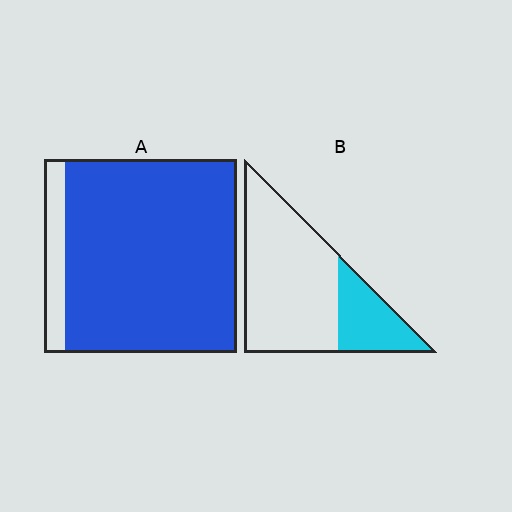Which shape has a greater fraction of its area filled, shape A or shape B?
Shape A.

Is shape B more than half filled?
No.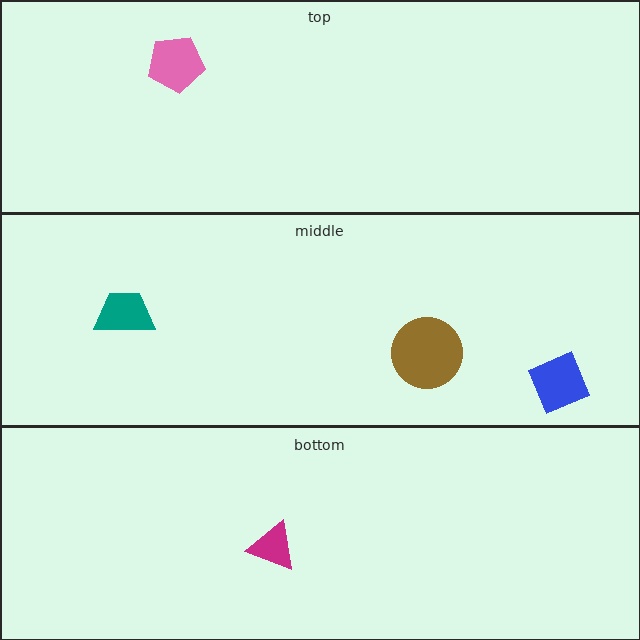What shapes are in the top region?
The pink pentagon.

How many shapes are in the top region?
1.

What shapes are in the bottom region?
The magenta triangle.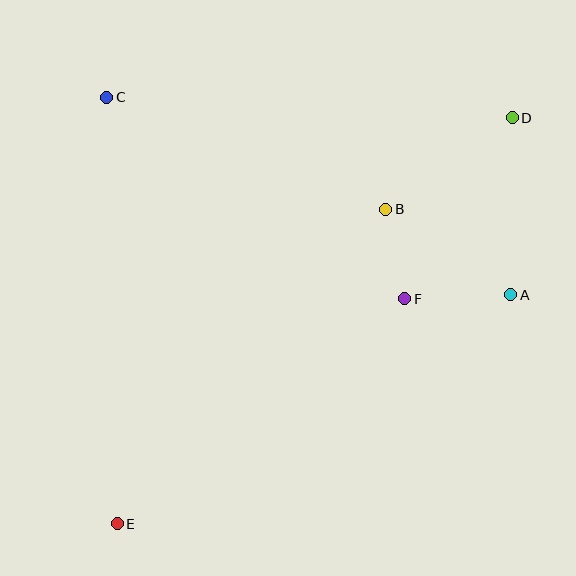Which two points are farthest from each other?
Points D and E are farthest from each other.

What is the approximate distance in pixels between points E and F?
The distance between E and F is approximately 365 pixels.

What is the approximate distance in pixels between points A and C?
The distance between A and C is approximately 449 pixels.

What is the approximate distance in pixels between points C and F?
The distance between C and F is approximately 360 pixels.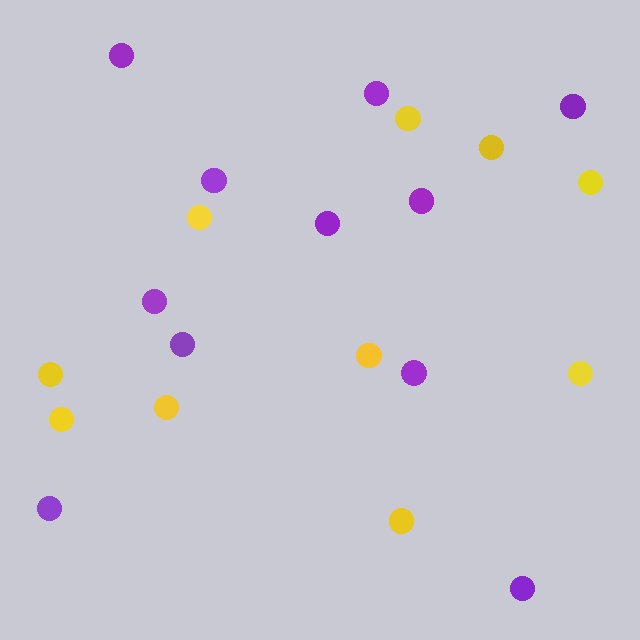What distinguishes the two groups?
There are 2 groups: one group of yellow circles (10) and one group of purple circles (11).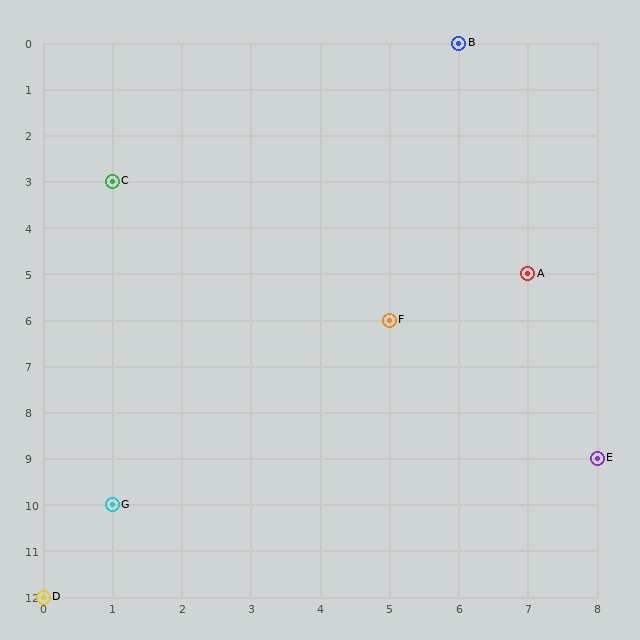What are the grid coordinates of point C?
Point C is at grid coordinates (1, 3).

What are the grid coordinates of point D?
Point D is at grid coordinates (0, 12).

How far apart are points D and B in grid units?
Points D and B are 6 columns and 12 rows apart (about 13.4 grid units diagonally).